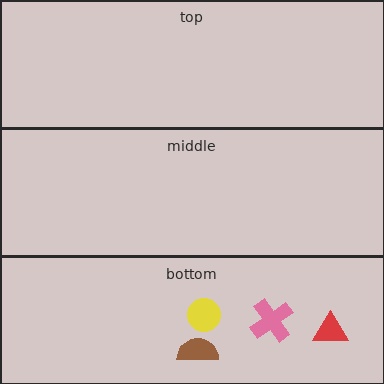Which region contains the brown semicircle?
The bottom region.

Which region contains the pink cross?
The bottom region.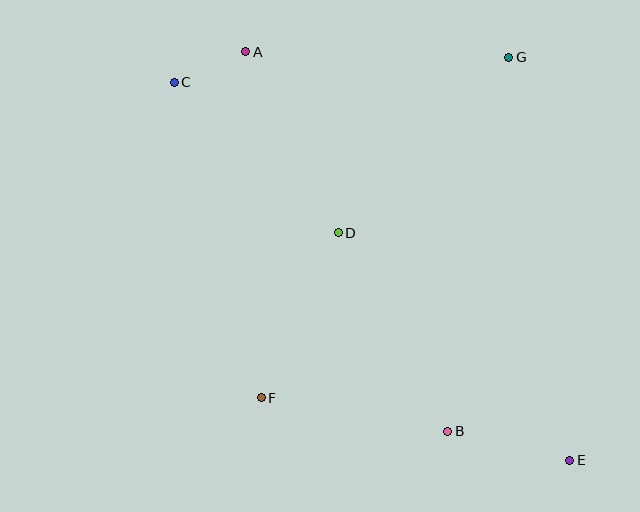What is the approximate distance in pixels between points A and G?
The distance between A and G is approximately 263 pixels.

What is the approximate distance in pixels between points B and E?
The distance between B and E is approximately 126 pixels.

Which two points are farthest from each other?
Points C and E are farthest from each other.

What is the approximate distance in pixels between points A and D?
The distance between A and D is approximately 203 pixels.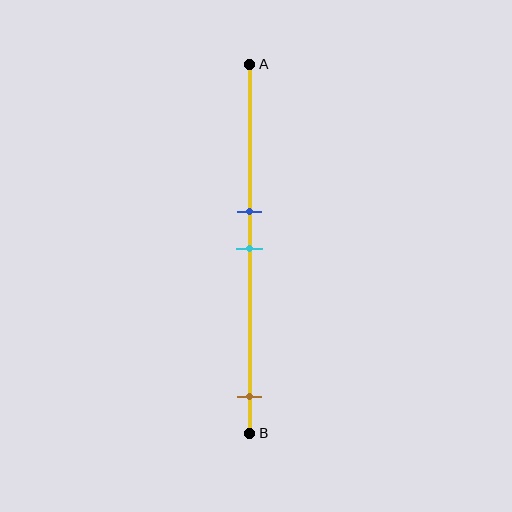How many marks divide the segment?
There are 3 marks dividing the segment.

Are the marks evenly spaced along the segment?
No, the marks are not evenly spaced.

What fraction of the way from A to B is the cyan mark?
The cyan mark is approximately 50% (0.5) of the way from A to B.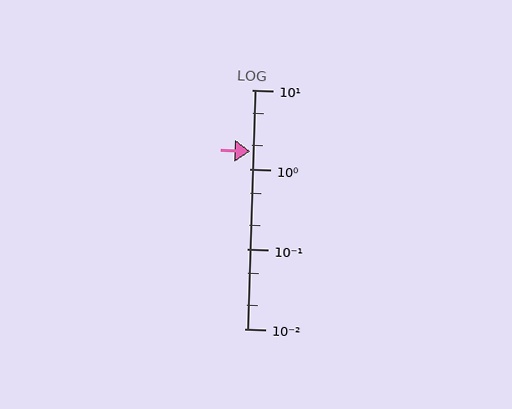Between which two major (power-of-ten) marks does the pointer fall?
The pointer is between 1 and 10.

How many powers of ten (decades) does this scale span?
The scale spans 3 decades, from 0.01 to 10.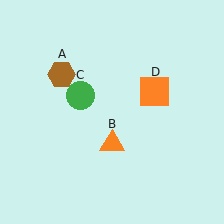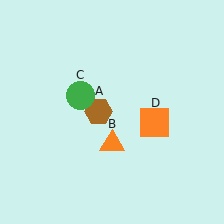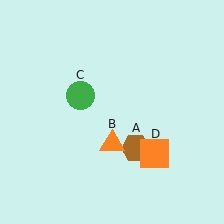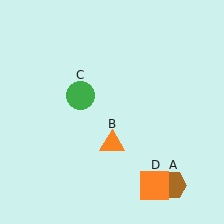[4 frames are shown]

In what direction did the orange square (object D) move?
The orange square (object D) moved down.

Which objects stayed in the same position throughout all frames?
Orange triangle (object B) and green circle (object C) remained stationary.